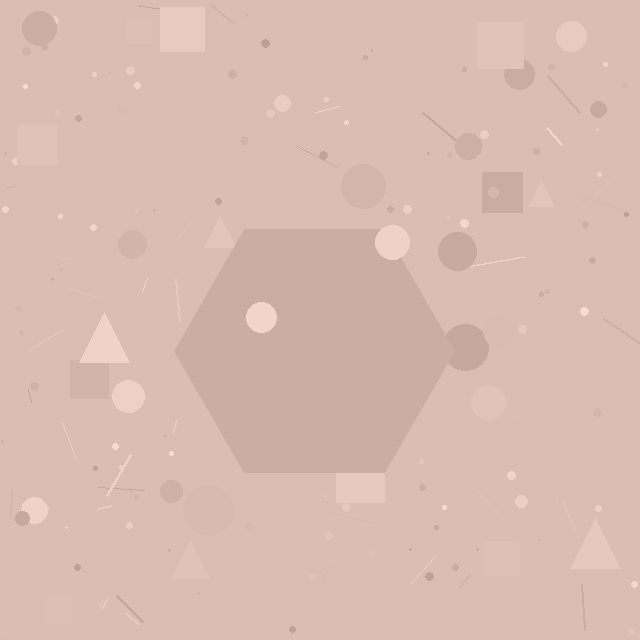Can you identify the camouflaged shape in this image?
The camouflaged shape is a hexagon.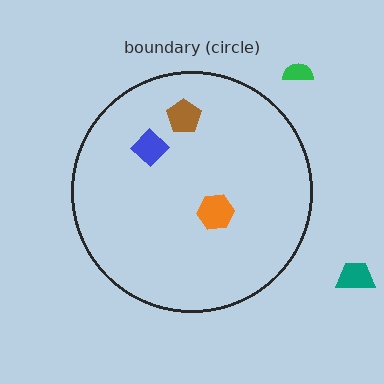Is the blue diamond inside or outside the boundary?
Inside.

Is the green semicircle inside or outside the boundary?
Outside.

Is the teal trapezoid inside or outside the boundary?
Outside.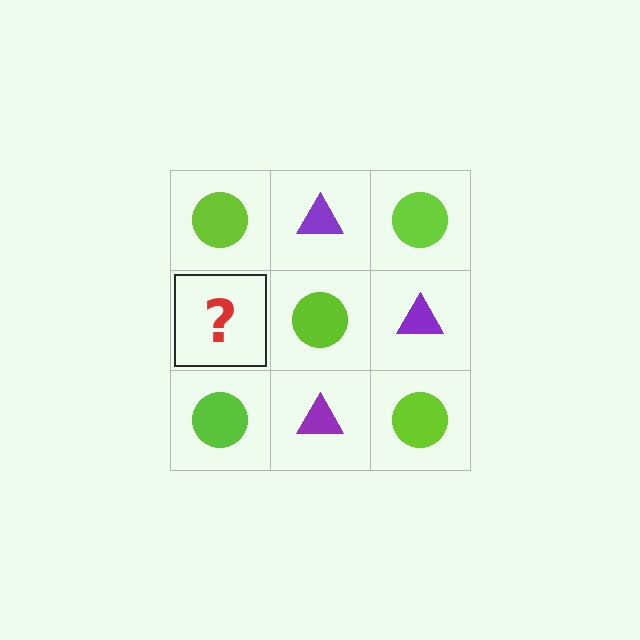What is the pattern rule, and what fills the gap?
The rule is that it alternates lime circle and purple triangle in a checkerboard pattern. The gap should be filled with a purple triangle.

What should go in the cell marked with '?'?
The missing cell should contain a purple triangle.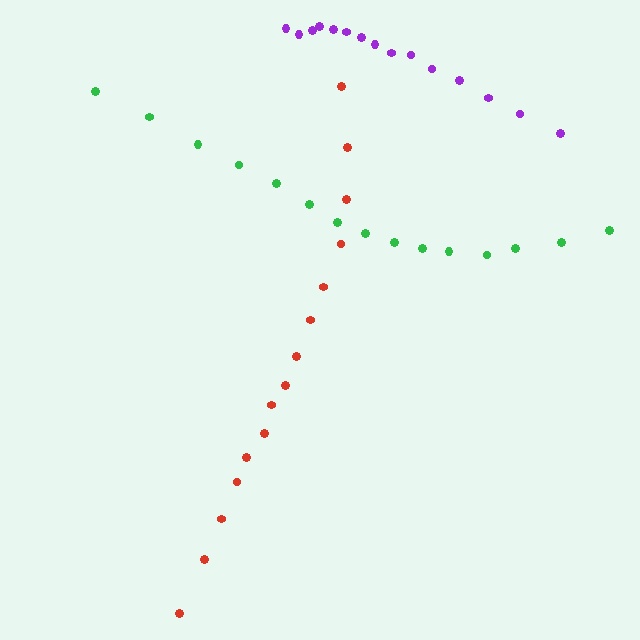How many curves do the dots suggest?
There are 3 distinct paths.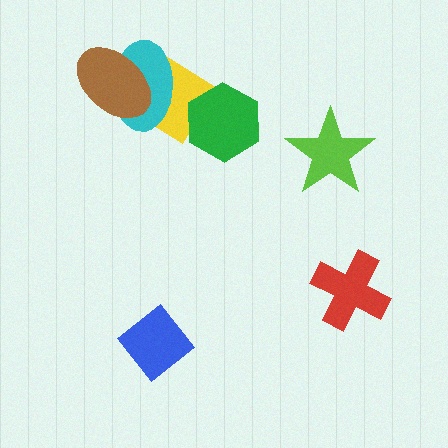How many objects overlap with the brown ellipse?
2 objects overlap with the brown ellipse.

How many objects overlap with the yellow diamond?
3 objects overlap with the yellow diamond.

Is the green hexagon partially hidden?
No, no other shape covers it.